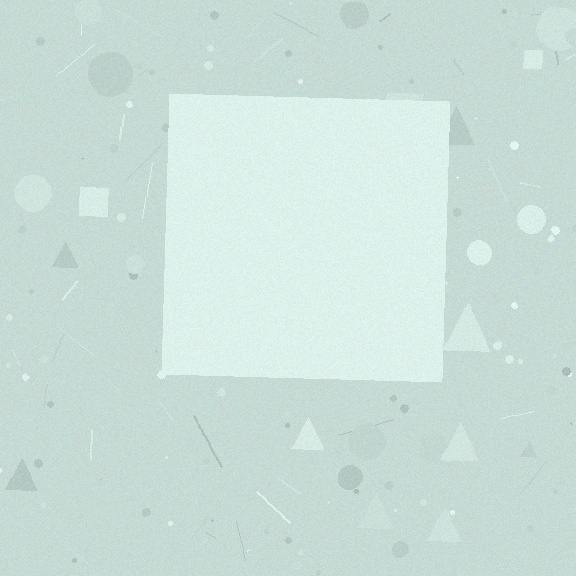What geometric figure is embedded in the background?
A square is embedded in the background.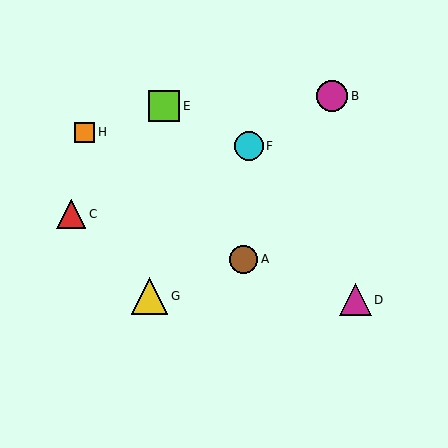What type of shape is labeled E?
Shape E is a lime square.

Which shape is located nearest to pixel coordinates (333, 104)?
The magenta circle (labeled B) at (332, 96) is nearest to that location.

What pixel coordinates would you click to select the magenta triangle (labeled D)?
Click at (355, 300) to select the magenta triangle D.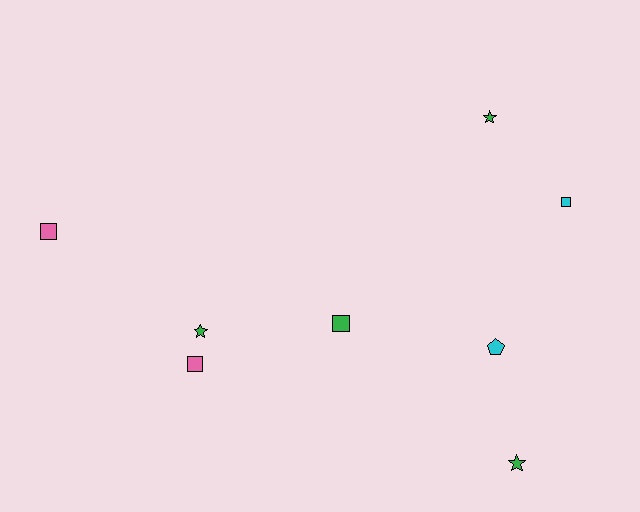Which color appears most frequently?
Green, with 4 objects.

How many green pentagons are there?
There are no green pentagons.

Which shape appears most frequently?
Square, with 4 objects.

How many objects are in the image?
There are 8 objects.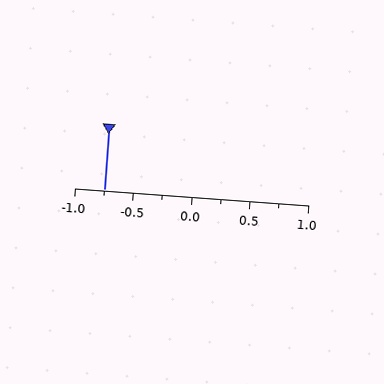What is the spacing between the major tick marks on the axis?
The major ticks are spaced 0.5 apart.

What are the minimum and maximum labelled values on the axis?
The axis runs from -1.0 to 1.0.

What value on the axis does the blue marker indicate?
The marker indicates approximately -0.75.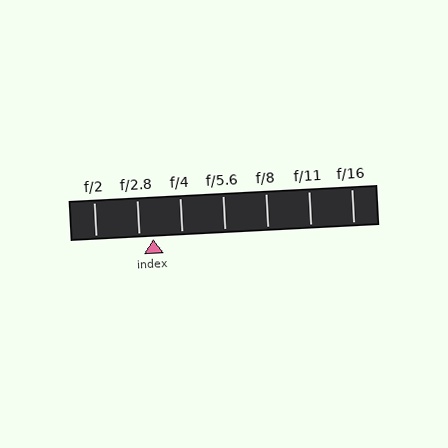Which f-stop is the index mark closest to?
The index mark is closest to f/2.8.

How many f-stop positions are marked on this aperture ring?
There are 7 f-stop positions marked.